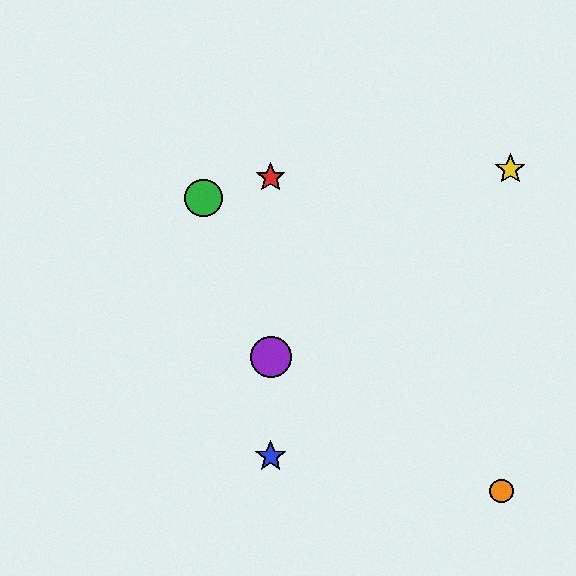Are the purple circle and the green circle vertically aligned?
No, the purple circle is at x≈271 and the green circle is at x≈203.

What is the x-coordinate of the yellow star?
The yellow star is at x≈510.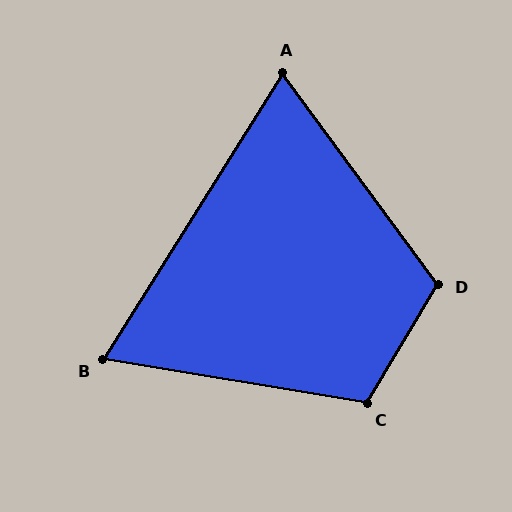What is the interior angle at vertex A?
Approximately 69 degrees (acute).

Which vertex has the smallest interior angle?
B, at approximately 67 degrees.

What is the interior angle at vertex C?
Approximately 111 degrees (obtuse).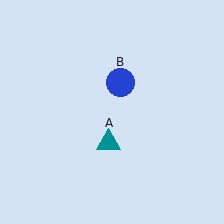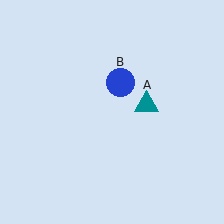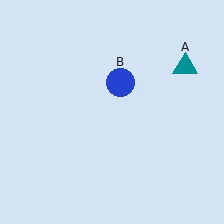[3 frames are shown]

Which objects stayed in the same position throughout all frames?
Blue circle (object B) remained stationary.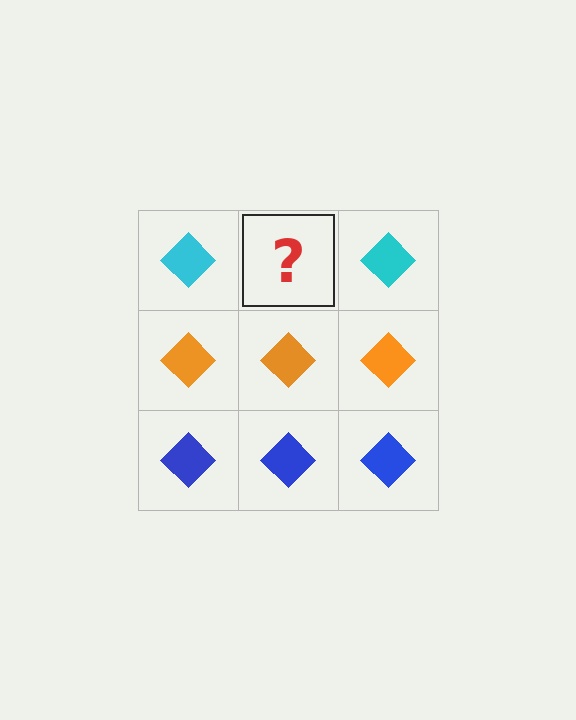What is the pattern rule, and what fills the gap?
The rule is that each row has a consistent color. The gap should be filled with a cyan diamond.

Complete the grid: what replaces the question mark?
The question mark should be replaced with a cyan diamond.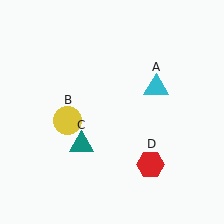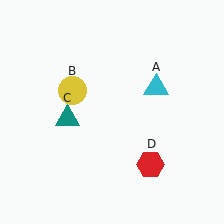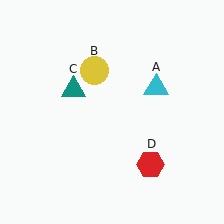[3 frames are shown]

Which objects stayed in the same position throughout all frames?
Cyan triangle (object A) and red hexagon (object D) remained stationary.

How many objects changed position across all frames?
2 objects changed position: yellow circle (object B), teal triangle (object C).